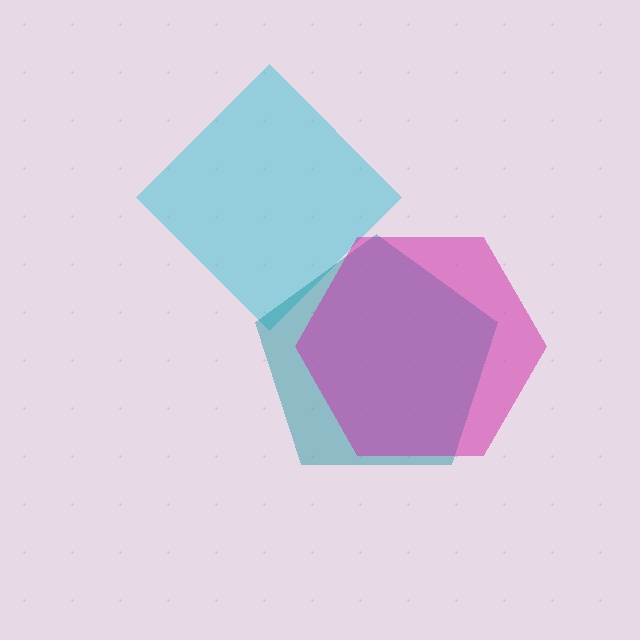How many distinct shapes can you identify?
There are 3 distinct shapes: a cyan diamond, a teal pentagon, a magenta hexagon.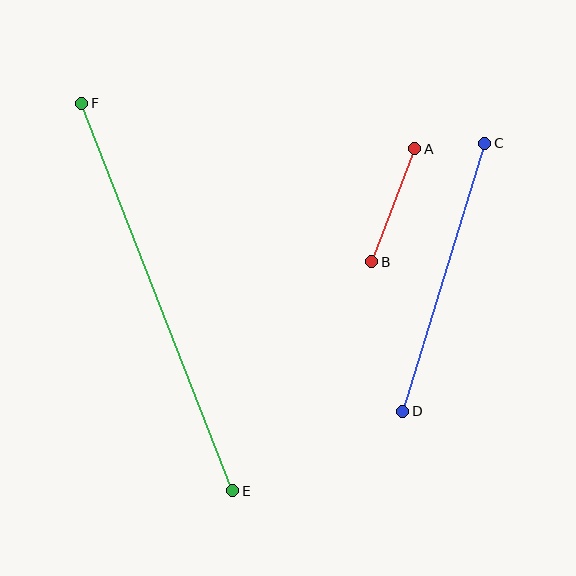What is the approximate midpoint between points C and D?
The midpoint is at approximately (444, 277) pixels.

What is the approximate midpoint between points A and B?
The midpoint is at approximately (393, 205) pixels.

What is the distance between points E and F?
The distance is approximately 416 pixels.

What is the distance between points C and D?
The distance is approximately 280 pixels.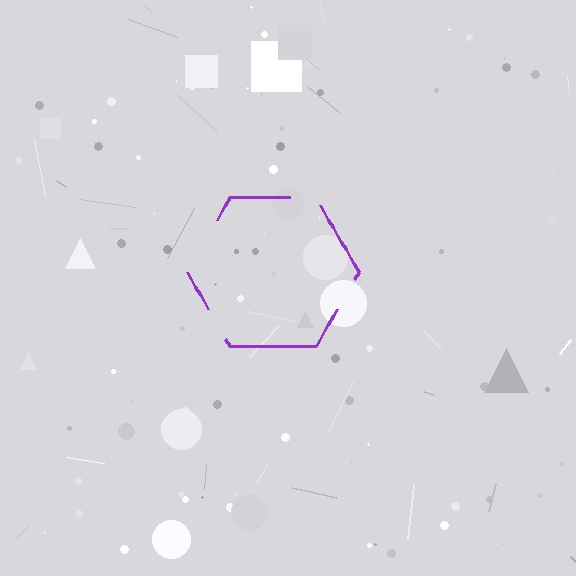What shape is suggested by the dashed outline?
The dashed outline suggests a hexagon.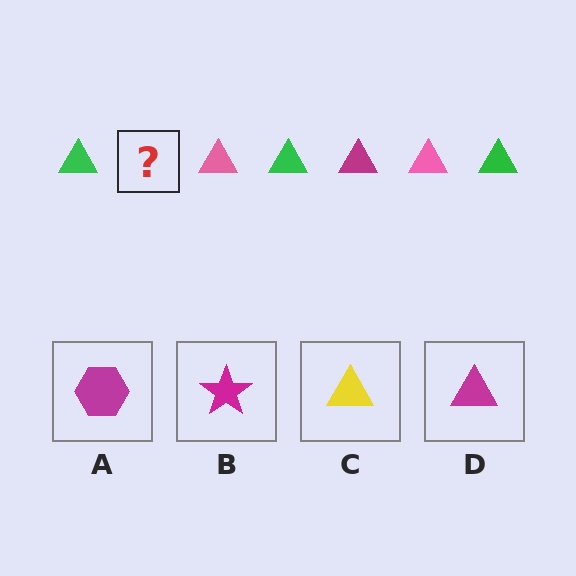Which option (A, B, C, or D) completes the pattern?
D.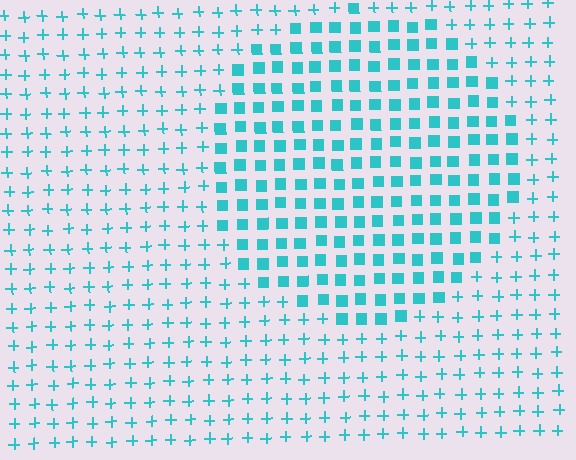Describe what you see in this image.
The image is filled with small cyan elements arranged in a uniform grid. A circle-shaped region contains squares, while the surrounding area contains plus signs. The boundary is defined purely by the change in element shape.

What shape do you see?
I see a circle.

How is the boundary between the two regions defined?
The boundary is defined by a change in element shape: squares inside vs. plus signs outside. All elements share the same color and spacing.